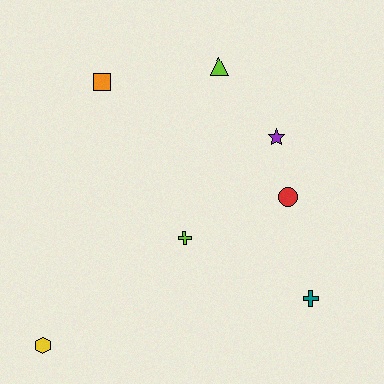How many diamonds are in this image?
There are no diamonds.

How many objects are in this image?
There are 7 objects.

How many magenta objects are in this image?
There are no magenta objects.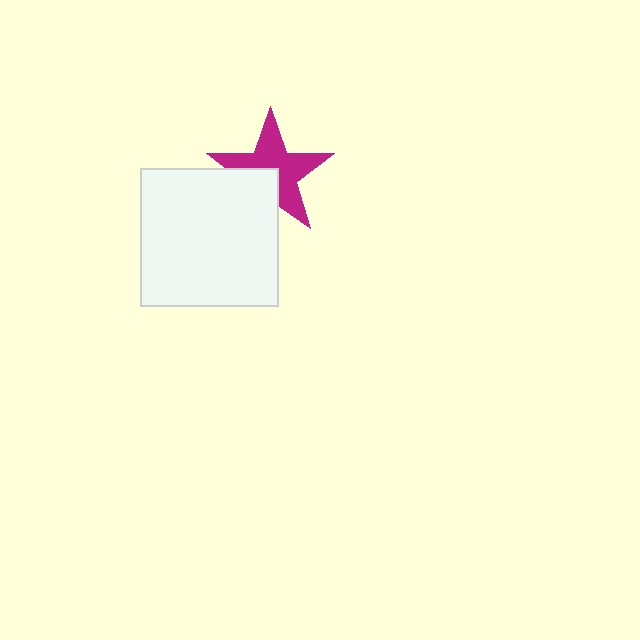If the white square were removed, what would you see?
You would see the complete magenta star.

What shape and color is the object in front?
The object in front is a white square.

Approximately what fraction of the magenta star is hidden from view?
Roughly 34% of the magenta star is hidden behind the white square.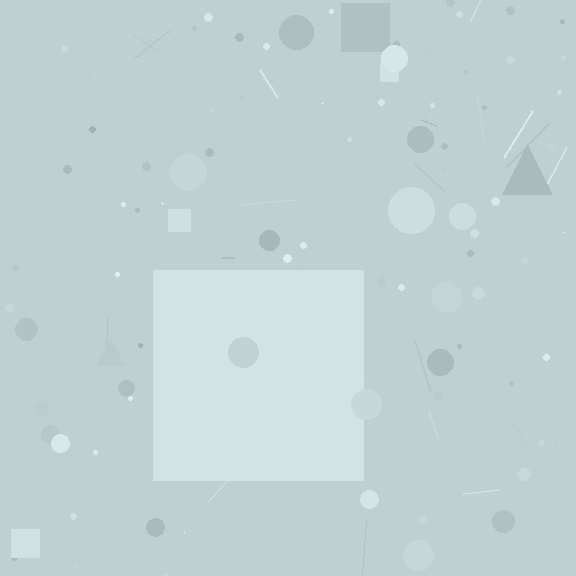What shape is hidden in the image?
A square is hidden in the image.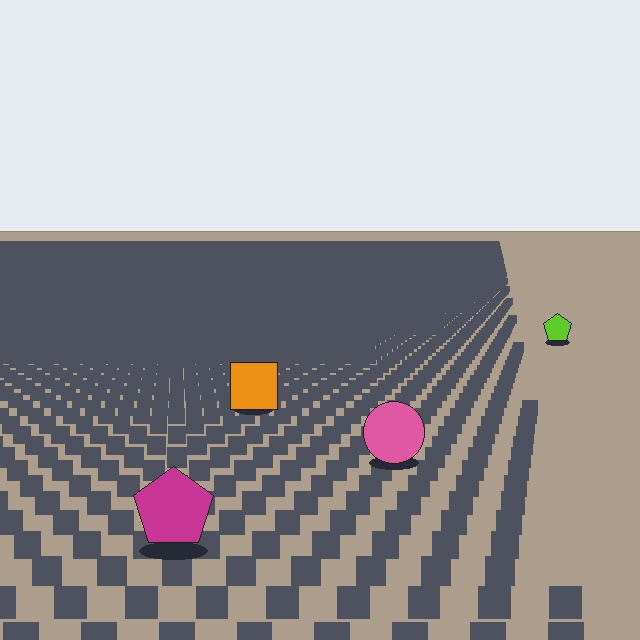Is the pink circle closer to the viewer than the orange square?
Yes. The pink circle is closer — you can tell from the texture gradient: the ground texture is coarser near it.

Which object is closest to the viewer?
The magenta pentagon is closest. The texture marks near it are larger and more spread out.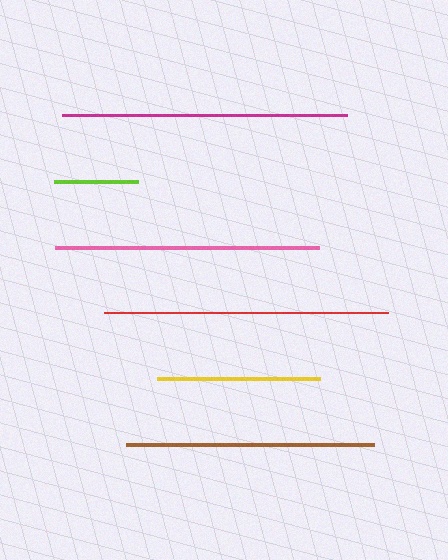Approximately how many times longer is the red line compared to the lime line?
The red line is approximately 3.4 times the length of the lime line.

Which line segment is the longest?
The magenta line is the longest at approximately 286 pixels.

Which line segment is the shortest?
The lime line is the shortest at approximately 84 pixels.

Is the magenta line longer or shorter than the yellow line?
The magenta line is longer than the yellow line.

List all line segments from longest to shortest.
From longest to shortest: magenta, red, pink, brown, yellow, lime.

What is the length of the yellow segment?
The yellow segment is approximately 163 pixels long.